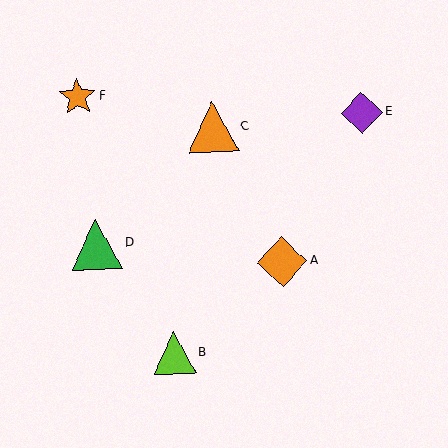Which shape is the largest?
The green triangle (labeled D) is the largest.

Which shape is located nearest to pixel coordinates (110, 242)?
The green triangle (labeled D) at (97, 244) is nearest to that location.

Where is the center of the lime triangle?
The center of the lime triangle is at (174, 353).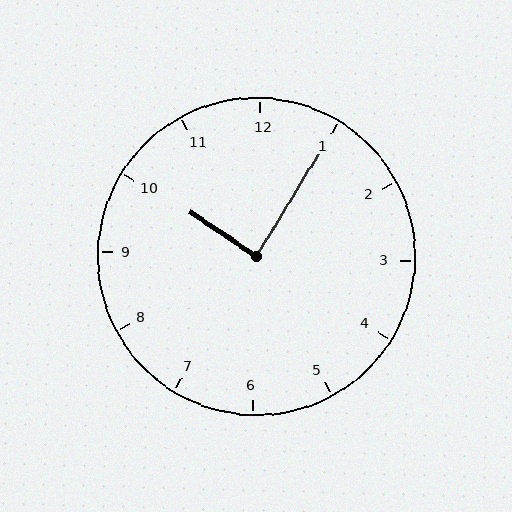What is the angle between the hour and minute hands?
Approximately 88 degrees.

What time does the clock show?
10:05.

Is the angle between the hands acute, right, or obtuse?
It is right.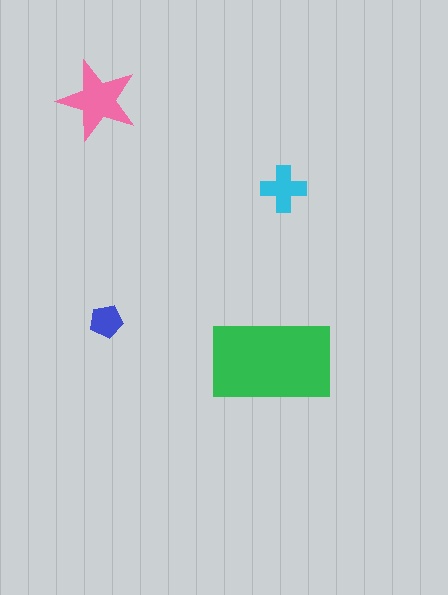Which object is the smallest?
The blue pentagon.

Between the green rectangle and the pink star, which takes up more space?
The green rectangle.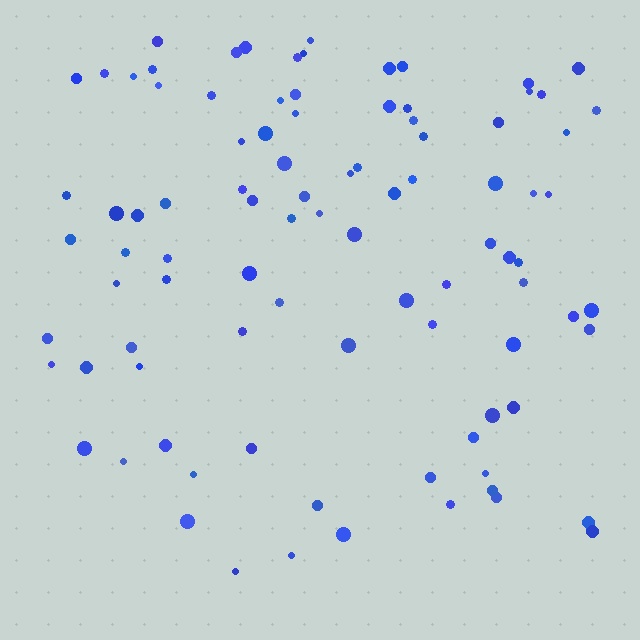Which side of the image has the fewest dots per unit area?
The bottom.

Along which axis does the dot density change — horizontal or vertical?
Vertical.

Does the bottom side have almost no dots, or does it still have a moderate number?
Still a moderate number, just noticeably fewer than the top.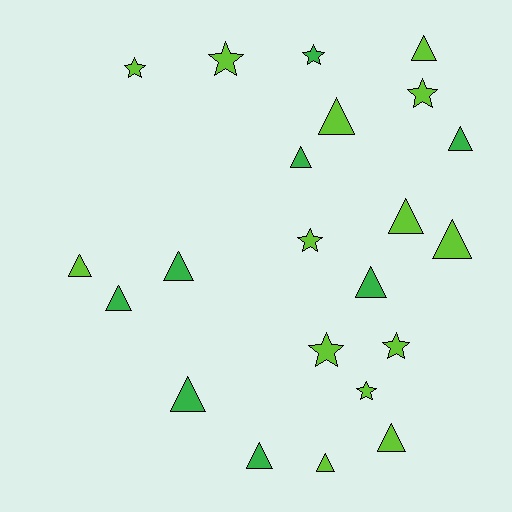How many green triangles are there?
There are 7 green triangles.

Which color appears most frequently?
Lime, with 14 objects.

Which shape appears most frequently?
Triangle, with 14 objects.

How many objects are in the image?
There are 22 objects.